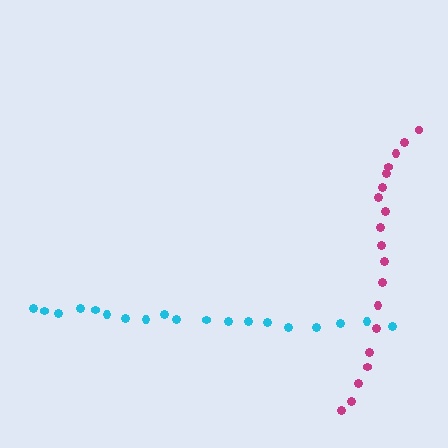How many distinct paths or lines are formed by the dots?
There are 2 distinct paths.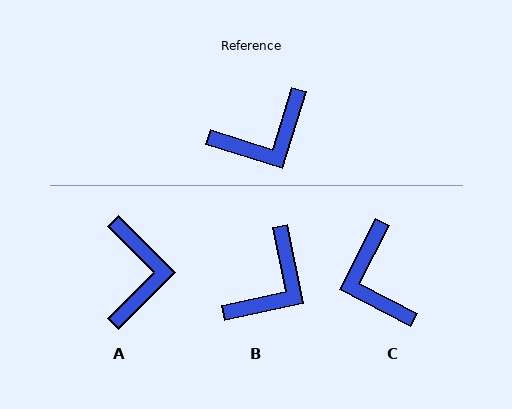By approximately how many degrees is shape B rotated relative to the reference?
Approximately 29 degrees counter-clockwise.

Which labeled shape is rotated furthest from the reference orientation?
C, about 100 degrees away.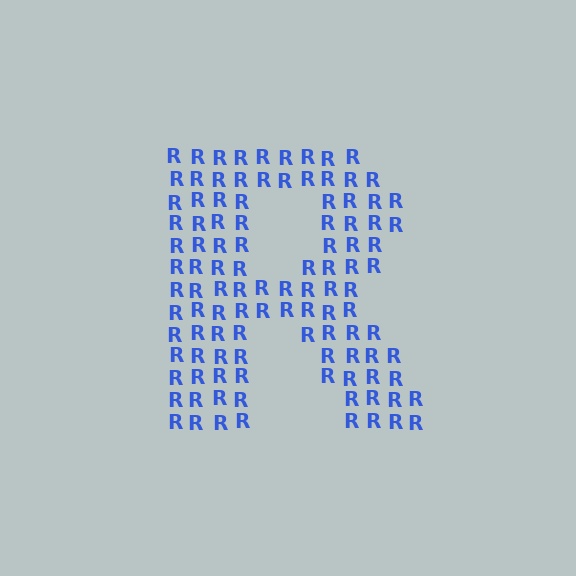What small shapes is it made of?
It is made of small letter R's.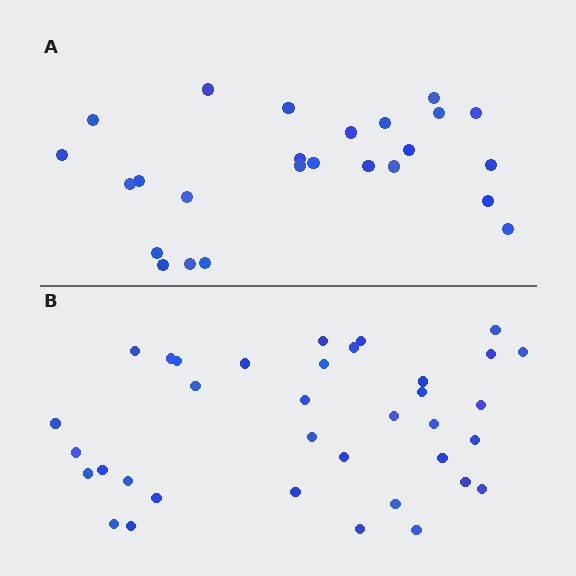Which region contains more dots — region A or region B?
Region B (the bottom region) has more dots.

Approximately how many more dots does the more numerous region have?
Region B has roughly 12 or so more dots than region A.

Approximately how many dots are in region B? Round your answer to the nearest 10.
About 40 dots. (The exact count is 36, which rounds to 40.)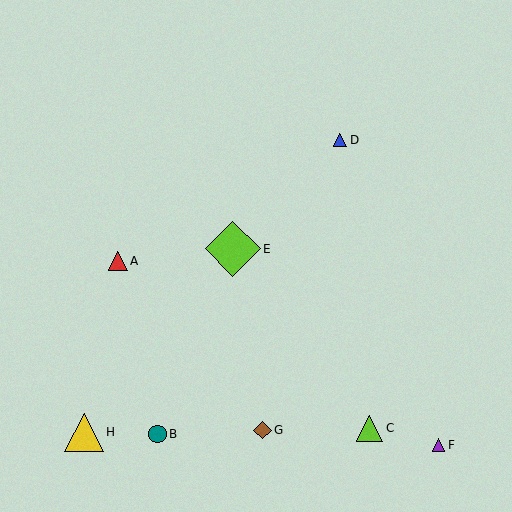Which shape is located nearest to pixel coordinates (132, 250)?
The red triangle (labeled A) at (118, 261) is nearest to that location.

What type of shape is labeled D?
Shape D is a blue triangle.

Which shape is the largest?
The lime diamond (labeled E) is the largest.